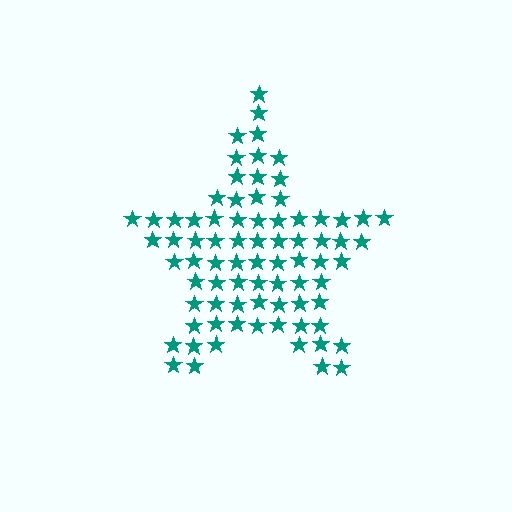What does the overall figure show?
The overall figure shows a star.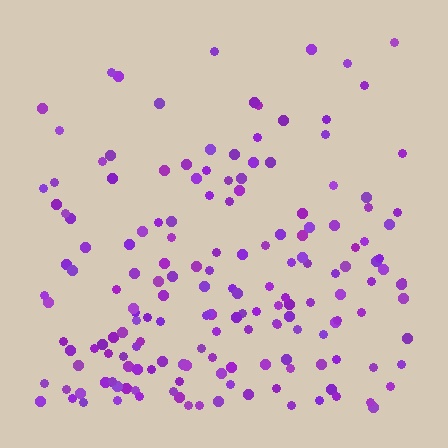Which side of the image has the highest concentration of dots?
The bottom.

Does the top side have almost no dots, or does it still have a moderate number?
Still a moderate number, just noticeably fewer than the bottom.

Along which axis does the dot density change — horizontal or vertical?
Vertical.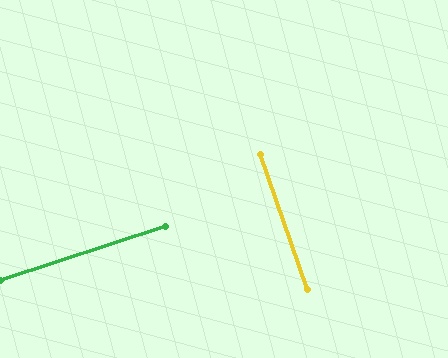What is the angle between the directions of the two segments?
Approximately 89 degrees.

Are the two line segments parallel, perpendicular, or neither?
Perpendicular — they meet at approximately 89°.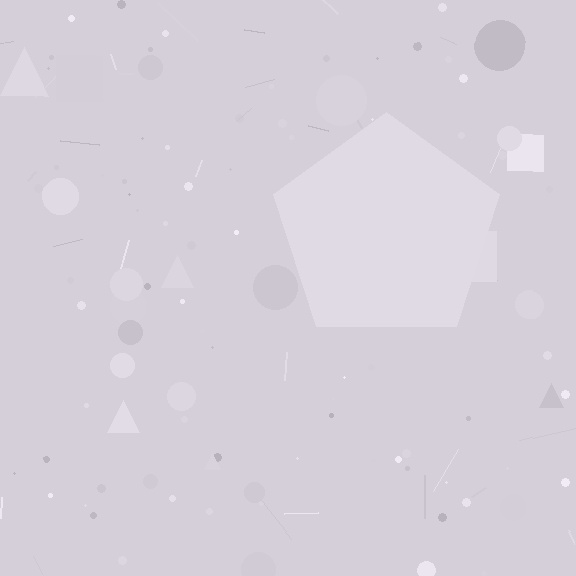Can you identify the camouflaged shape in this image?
The camouflaged shape is a pentagon.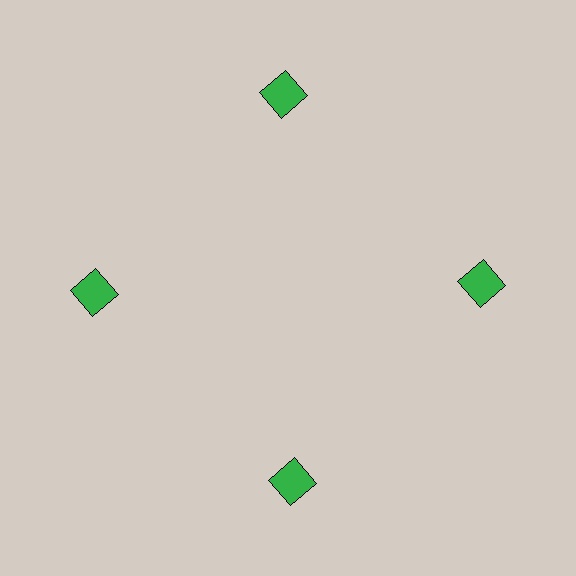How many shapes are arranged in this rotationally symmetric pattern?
There are 4 shapes, arranged in 4 groups of 1.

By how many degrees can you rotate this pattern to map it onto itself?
The pattern maps onto itself every 90 degrees of rotation.